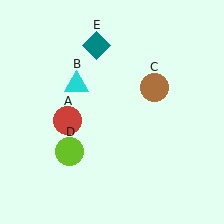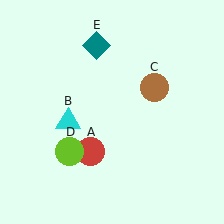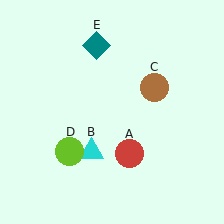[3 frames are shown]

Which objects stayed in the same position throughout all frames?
Brown circle (object C) and lime circle (object D) and teal diamond (object E) remained stationary.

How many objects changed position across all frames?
2 objects changed position: red circle (object A), cyan triangle (object B).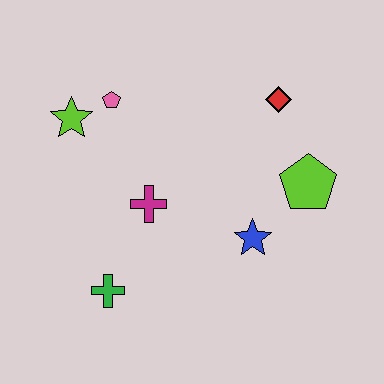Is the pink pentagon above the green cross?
Yes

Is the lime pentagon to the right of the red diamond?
Yes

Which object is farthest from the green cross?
The red diamond is farthest from the green cross.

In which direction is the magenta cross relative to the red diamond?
The magenta cross is to the left of the red diamond.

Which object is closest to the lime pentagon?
The blue star is closest to the lime pentagon.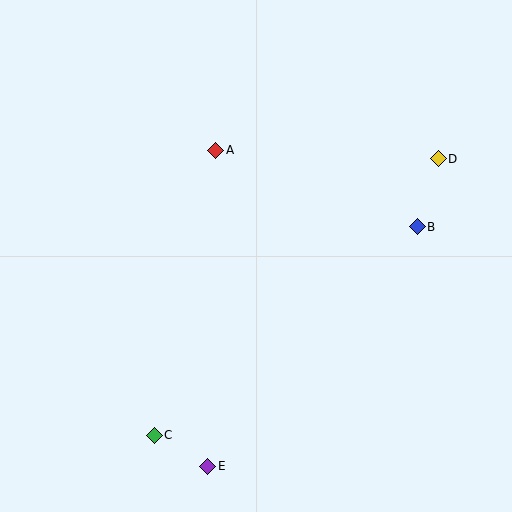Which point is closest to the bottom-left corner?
Point C is closest to the bottom-left corner.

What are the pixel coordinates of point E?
Point E is at (208, 466).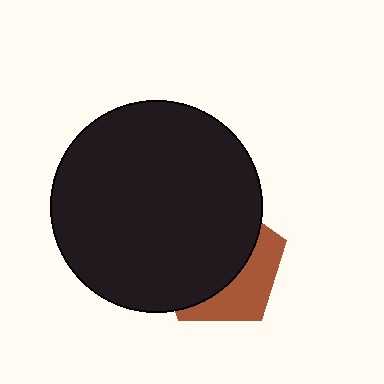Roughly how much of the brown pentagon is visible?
A small part of it is visible (roughly 35%).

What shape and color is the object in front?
The object in front is a black circle.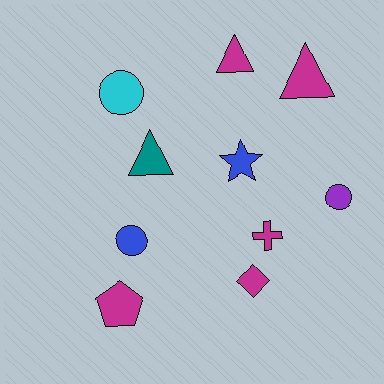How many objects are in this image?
There are 10 objects.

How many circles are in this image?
There are 3 circles.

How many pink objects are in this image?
There are no pink objects.